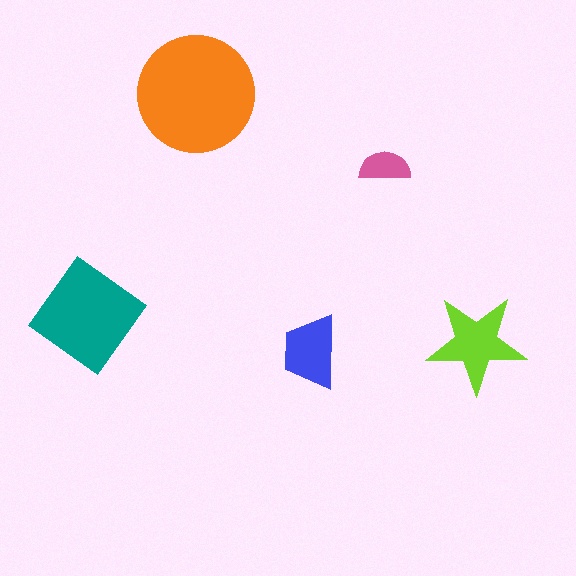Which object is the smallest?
The pink semicircle.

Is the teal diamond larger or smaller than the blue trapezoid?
Larger.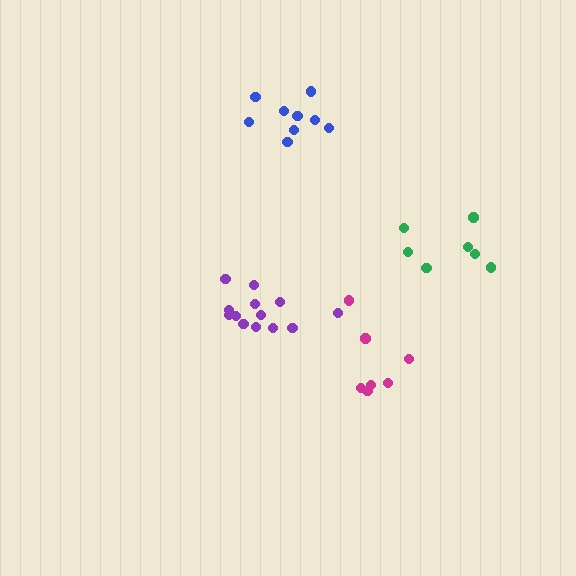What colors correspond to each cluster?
The clusters are colored: purple, blue, green, magenta.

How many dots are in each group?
Group 1: 13 dots, Group 2: 9 dots, Group 3: 7 dots, Group 4: 7 dots (36 total).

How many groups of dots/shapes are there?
There are 4 groups.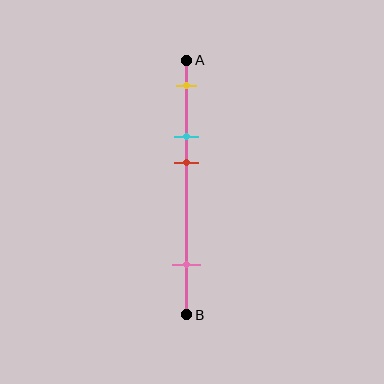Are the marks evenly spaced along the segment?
No, the marks are not evenly spaced.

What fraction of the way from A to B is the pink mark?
The pink mark is approximately 80% (0.8) of the way from A to B.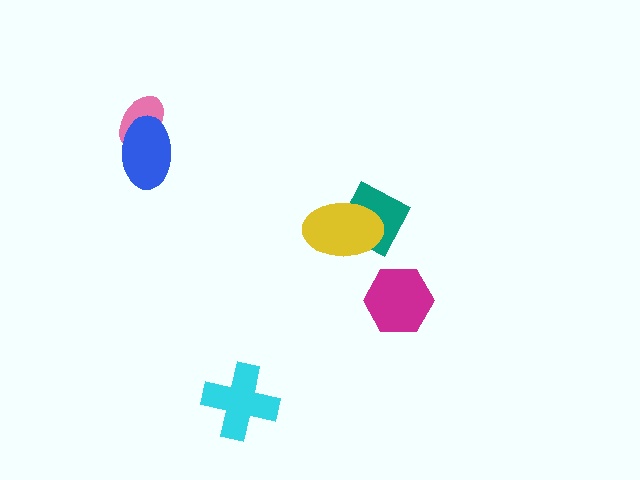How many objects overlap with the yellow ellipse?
1 object overlaps with the yellow ellipse.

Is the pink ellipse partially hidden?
Yes, it is partially covered by another shape.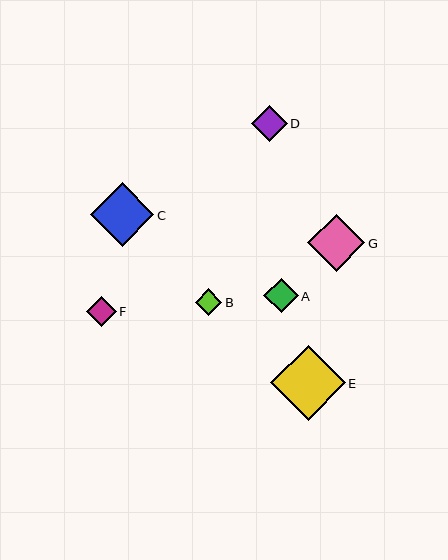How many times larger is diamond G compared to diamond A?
Diamond G is approximately 1.6 times the size of diamond A.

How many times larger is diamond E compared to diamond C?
Diamond E is approximately 1.2 times the size of diamond C.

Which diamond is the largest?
Diamond E is the largest with a size of approximately 75 pixels.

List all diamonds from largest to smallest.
From largest to smallest: E, C, G, D, A, F, B.